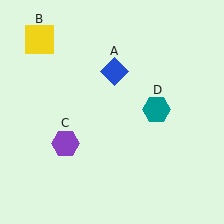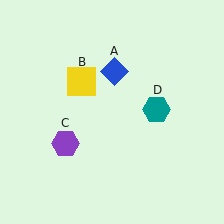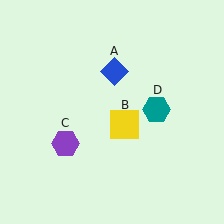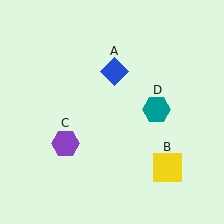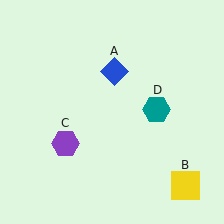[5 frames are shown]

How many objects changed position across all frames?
1 object changed position: yellow square (object B).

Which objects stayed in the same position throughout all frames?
Blue diamond (object A) and purple hexagon (object C) and teal hexagon (object D) remained stationary.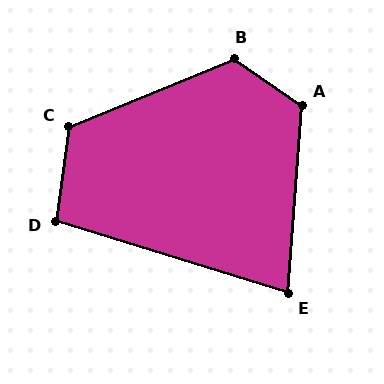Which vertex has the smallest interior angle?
E, at approximately 77 degrees.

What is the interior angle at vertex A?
Approximately 121 degrees (obtuse).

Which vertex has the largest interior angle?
B, at approximately 123 degrees.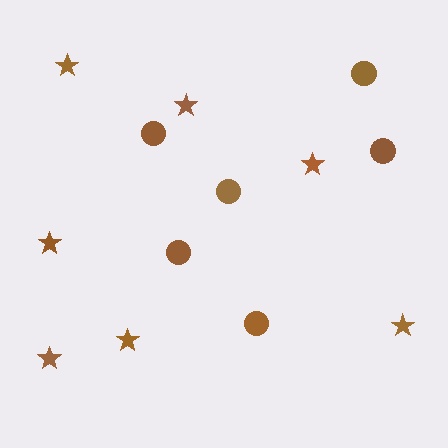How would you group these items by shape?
There are 2 groups: one group of stars (7) and one group of circles (6).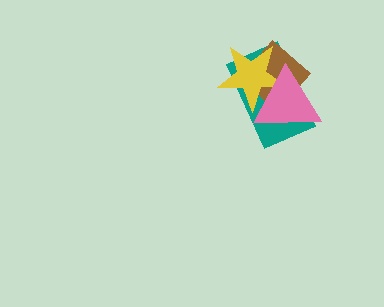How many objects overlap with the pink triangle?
3 objects overlap with the pink triangle.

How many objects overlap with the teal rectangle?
3 objects overlap with the teal rectangle.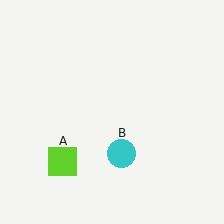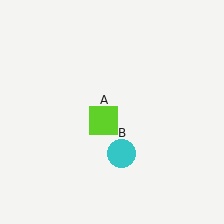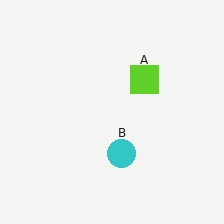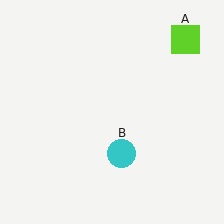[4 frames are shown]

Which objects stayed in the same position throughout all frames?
Cyan circle (object B) remained stationary.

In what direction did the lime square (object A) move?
The lime square (object A) moved up and to the right.